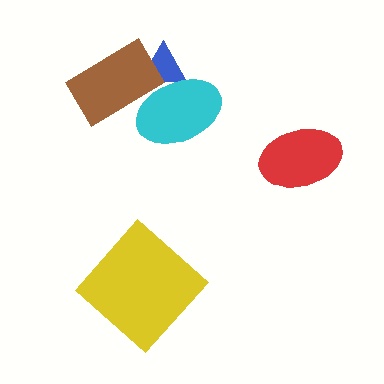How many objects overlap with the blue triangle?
2 objects overlap with the blue triangle.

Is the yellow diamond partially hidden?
No, no other shape covers it.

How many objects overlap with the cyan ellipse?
2 objects overlap with the cyan ellipse.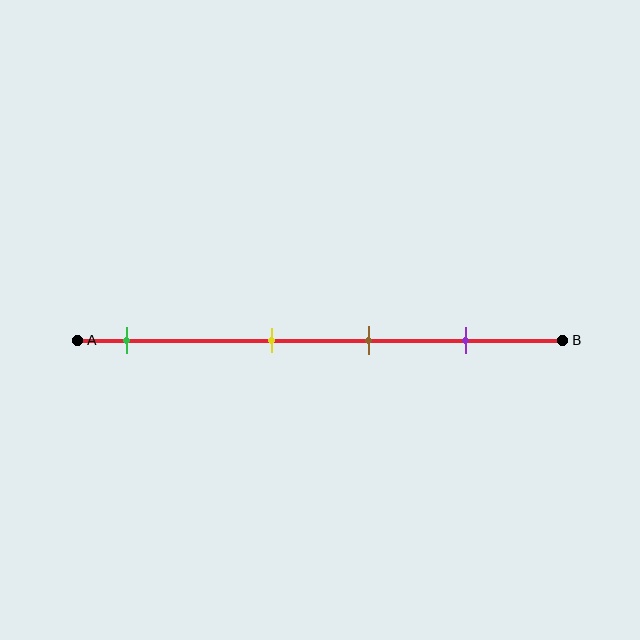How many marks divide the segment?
There are 4 marks dividing the segment.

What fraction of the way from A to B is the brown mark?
The brown mark is approximately 60% (0.6) of the way from A to B.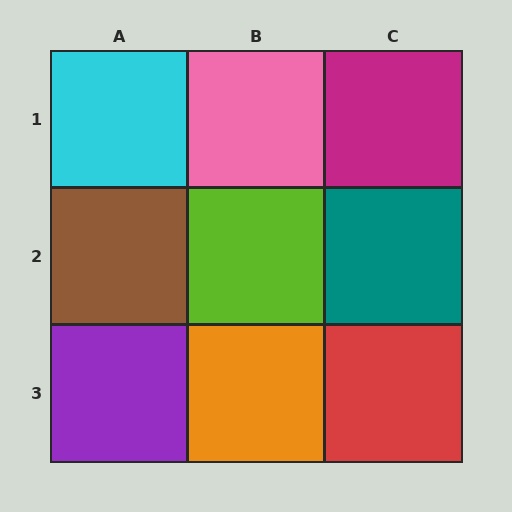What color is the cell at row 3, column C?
Red.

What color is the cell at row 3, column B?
Orange.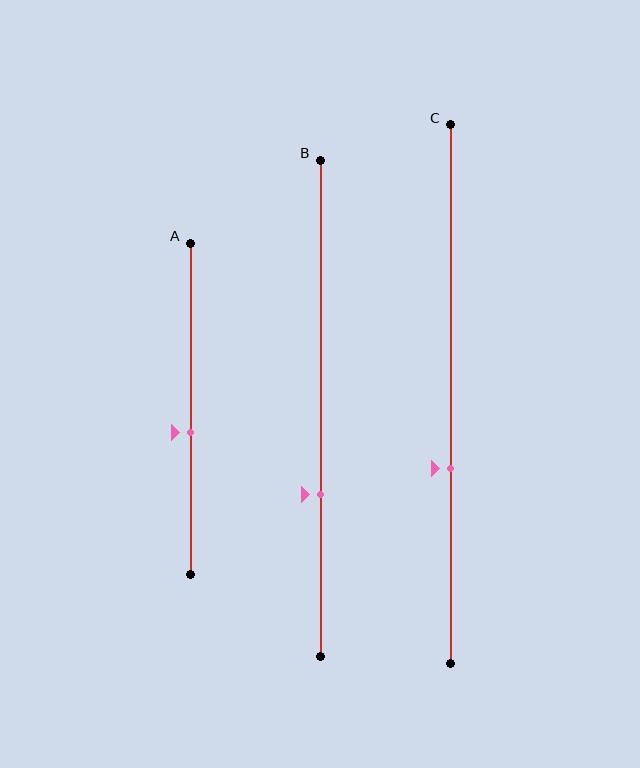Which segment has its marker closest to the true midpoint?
Segment A has its marker closest to the true midpoint.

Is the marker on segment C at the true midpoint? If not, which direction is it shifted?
No, the marker on segment C is shifted downward by about 14% of the segment length.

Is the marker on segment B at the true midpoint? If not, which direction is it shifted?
No, the marker on segment B is shifted downward by about 17% of the segment length.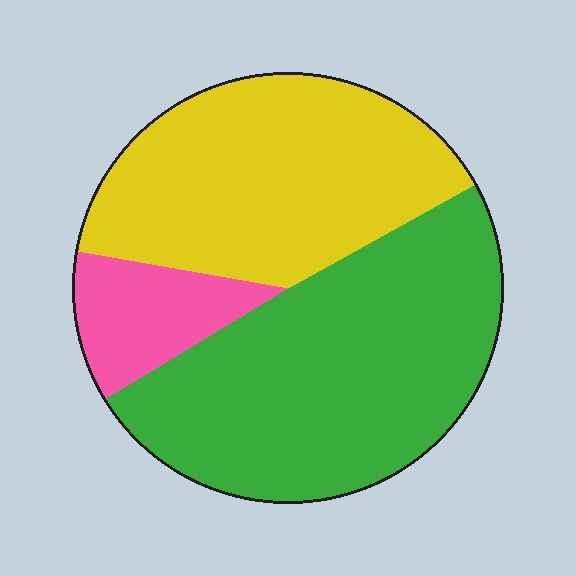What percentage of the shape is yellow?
Yellow covers roughly 40% of the shape.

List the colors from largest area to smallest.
From largest to smallest: green, yellow, pink.